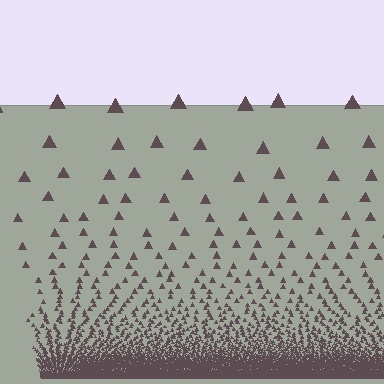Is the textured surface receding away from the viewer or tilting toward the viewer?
The surface appears to tilt toward the viewer. Texture elements get larger and sparser toward the top.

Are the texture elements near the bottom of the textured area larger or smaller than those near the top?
Smaller. The gradient is inverted — elements near the bottom are smaller and denser.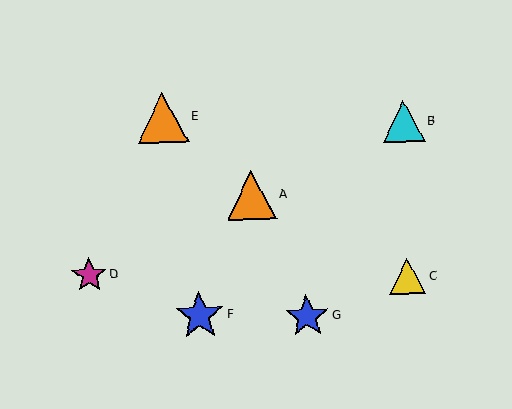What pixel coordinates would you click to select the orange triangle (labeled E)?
Click at (163, 118) to select the orange triangle E.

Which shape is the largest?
The orange triangle (labeled E) is the largest.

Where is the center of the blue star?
The center of the blue star is at (307, 316).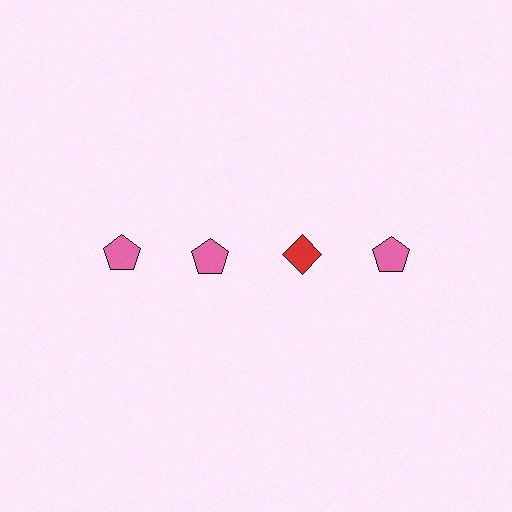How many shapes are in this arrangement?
There are 4 shapes arranged in a grid pattern.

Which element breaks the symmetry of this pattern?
The red diamond in the top row, center column breaks the symmetry. All other shapes are pink pentagons.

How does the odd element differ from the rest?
It differs in both color (red instead of pink) and shape (diamond instead of pentagon).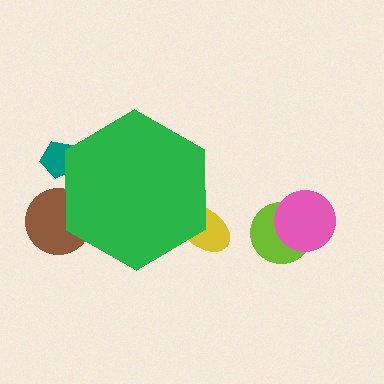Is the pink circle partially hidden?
No, the pink circle is fully visible.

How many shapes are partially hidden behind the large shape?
3 shapes are partially hidden.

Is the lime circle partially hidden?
No, the lime circle is fully visible.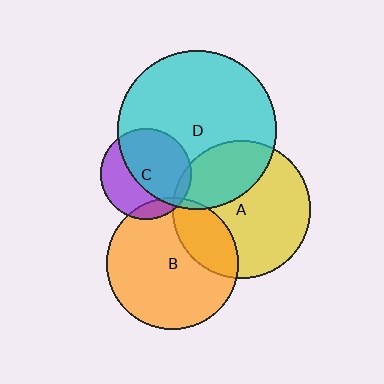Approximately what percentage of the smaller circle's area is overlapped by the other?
Approximately 60%.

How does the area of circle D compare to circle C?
Approximately 3.0 times.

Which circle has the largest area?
Circle D (cyan).